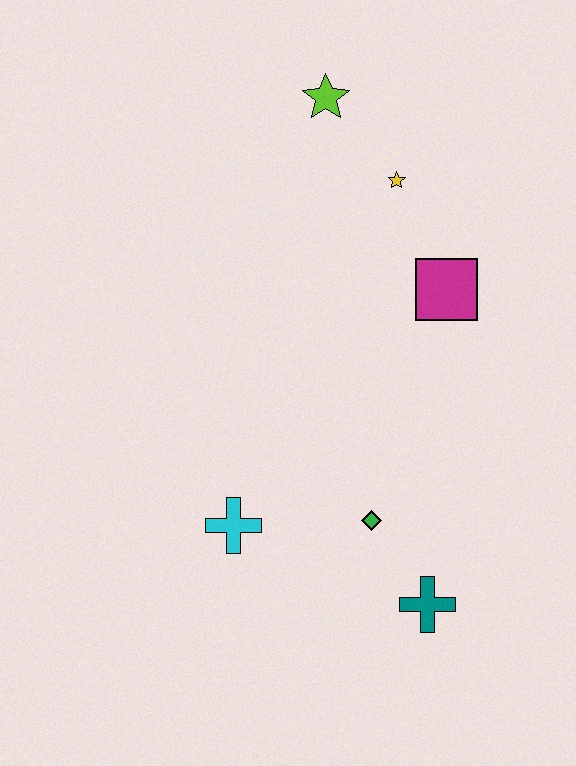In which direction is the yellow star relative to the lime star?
The yellow star is below the lime star.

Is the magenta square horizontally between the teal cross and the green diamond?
No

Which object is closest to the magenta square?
The yellow star is closest to the magenta square.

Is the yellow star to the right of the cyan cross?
Yes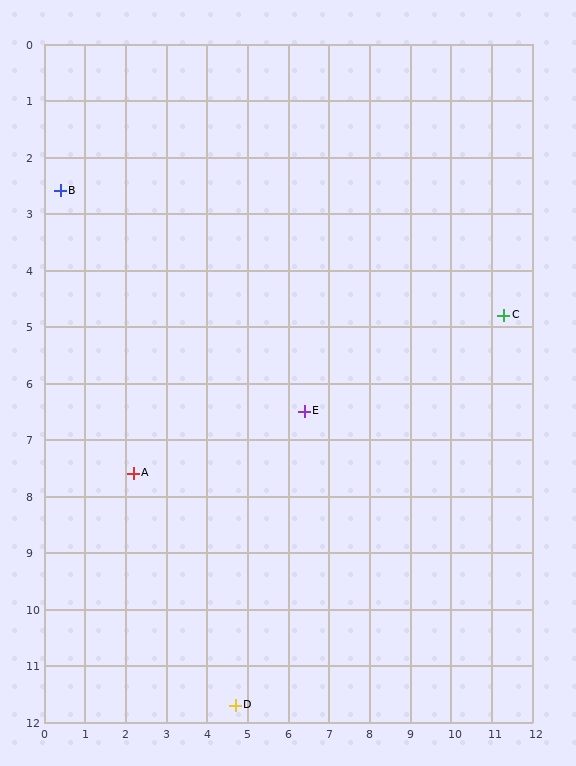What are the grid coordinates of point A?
Point A is at approximately (2.2, 7.6).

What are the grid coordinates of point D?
Point D is at approximately (4.7, 11.7).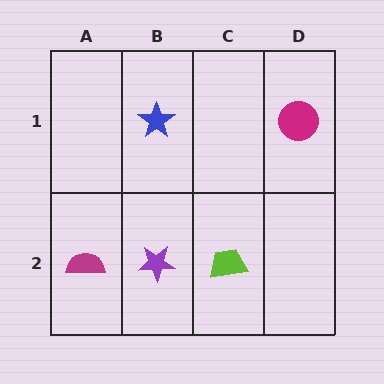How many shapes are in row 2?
3 shapes.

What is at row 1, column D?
A magenta circle.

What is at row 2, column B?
A purple star.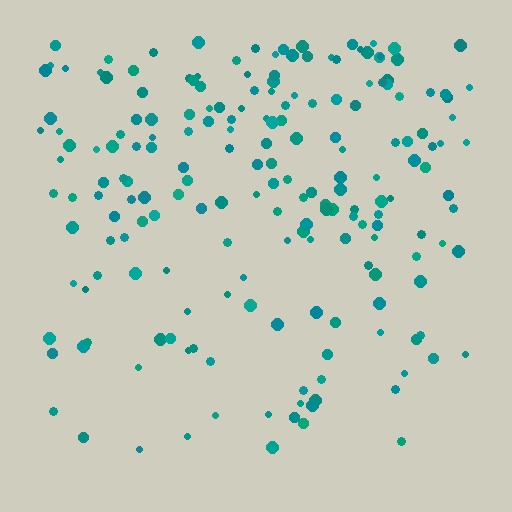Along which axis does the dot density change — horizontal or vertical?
Vertical.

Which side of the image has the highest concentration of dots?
The top.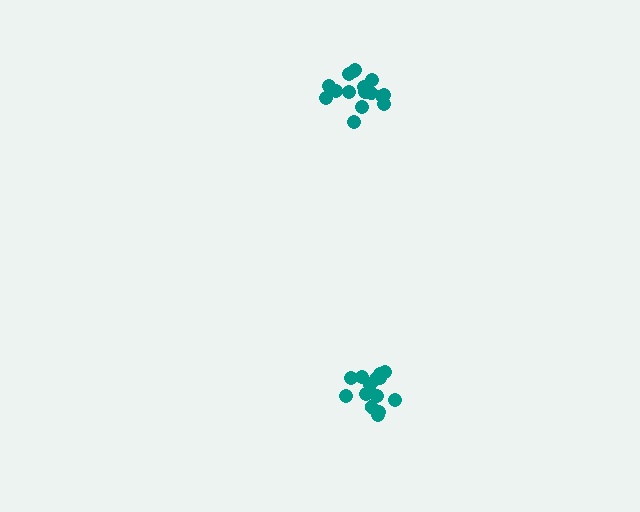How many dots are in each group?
Group 1: 17 dots, Group 2: 14 dots (31 total).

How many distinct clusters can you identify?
There are 2 distinct clusters.